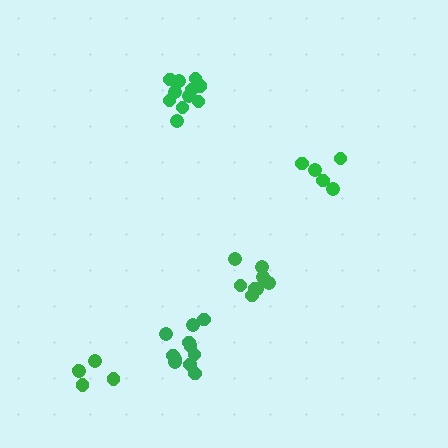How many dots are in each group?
Group 1: 11 dots, Group 2: 5 dots, Group 3: 8 dots, Group 4: 5 dots, Group 5: 11 dots (40 total).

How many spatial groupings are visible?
There are 5 spatial groupings.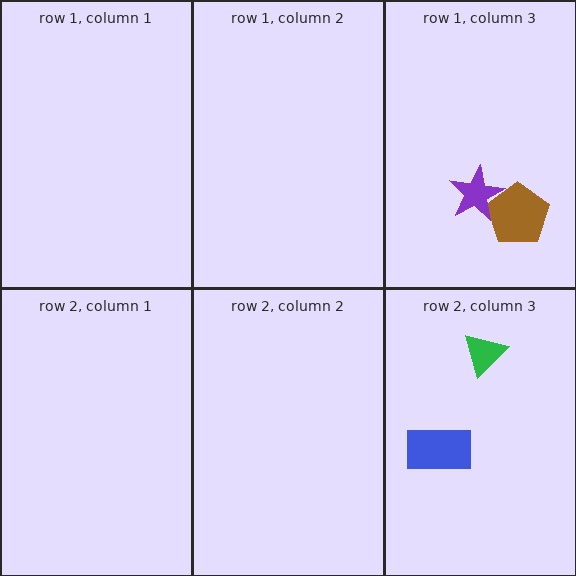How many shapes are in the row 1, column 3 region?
2.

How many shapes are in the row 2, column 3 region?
2.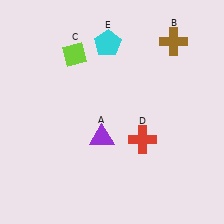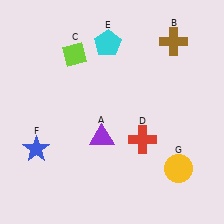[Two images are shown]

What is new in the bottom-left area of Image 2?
A blue star (F) was added in the bottom-left area of Image 2.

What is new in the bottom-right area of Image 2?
A yellow circle (G) was added in the bottom-right area of Image 2.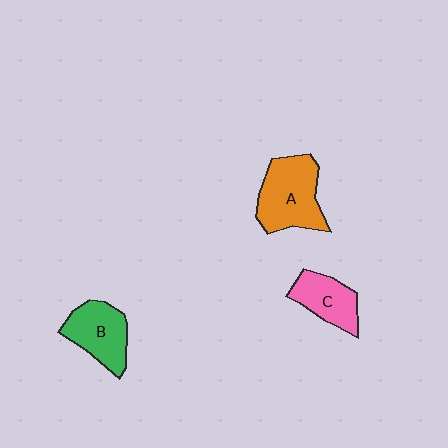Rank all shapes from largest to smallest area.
From largest to smallest: A (orange), B (green), C (pink).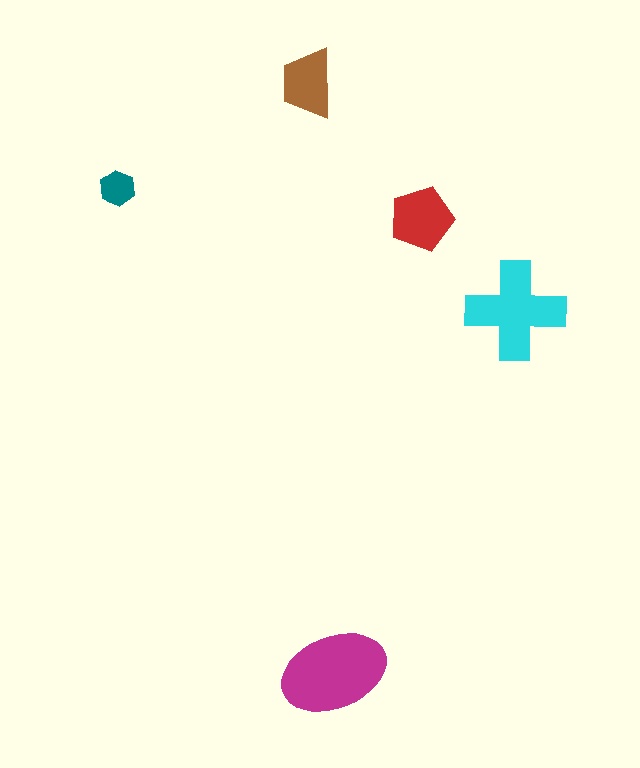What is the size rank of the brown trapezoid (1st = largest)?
4th.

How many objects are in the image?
There are 5 objects in the image.